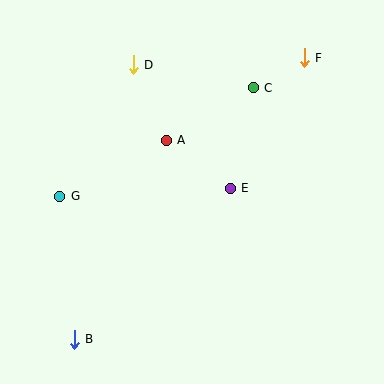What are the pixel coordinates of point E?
Point E is at (230, 188).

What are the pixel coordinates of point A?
Point A is at (166, 140).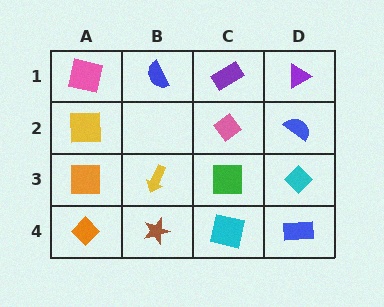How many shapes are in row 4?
4 shapes.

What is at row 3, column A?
An orange square.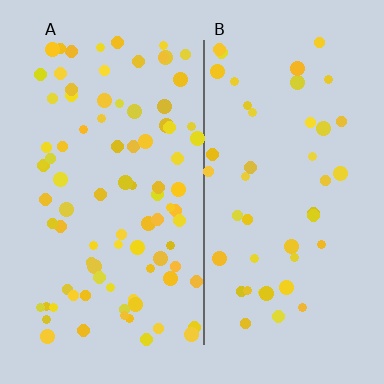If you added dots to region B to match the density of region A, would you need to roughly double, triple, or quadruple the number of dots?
Approximately double.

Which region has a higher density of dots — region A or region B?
A (the left).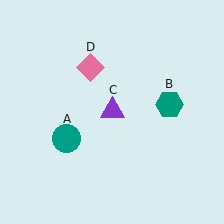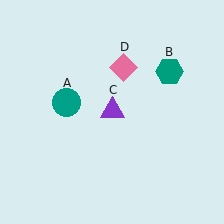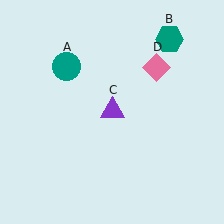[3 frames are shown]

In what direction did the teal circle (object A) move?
The teal circle (object A) moved up.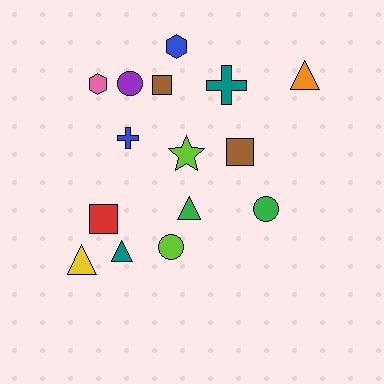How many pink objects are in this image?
There is 1 pink object.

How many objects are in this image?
There are 15 objects.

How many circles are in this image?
There are 3 circles.